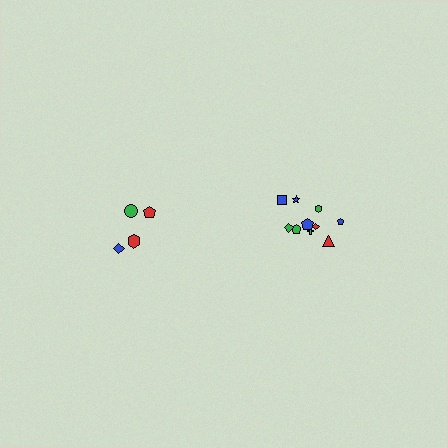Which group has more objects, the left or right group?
The right group.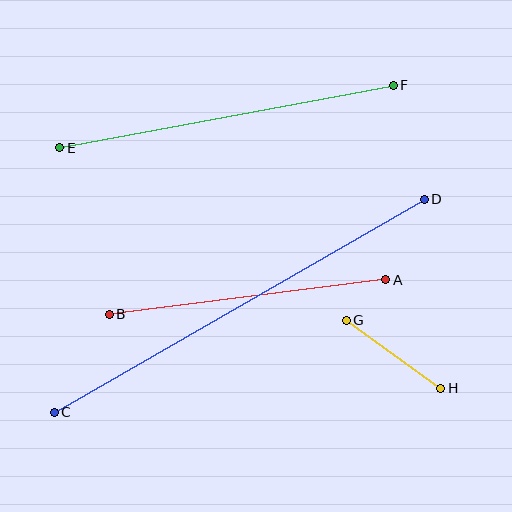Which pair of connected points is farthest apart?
Points C and D are farthest apart.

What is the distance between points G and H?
The distance is approximately 116 pixels.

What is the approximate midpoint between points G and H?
The midpoint is at approximately (394, 354) pixels.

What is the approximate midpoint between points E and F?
The midpoint is at approximately (227, 116) pixels.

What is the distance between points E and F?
The distance is approximately 339 pixels.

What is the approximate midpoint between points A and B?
The midpoint is at approximately (248, 297) pixels.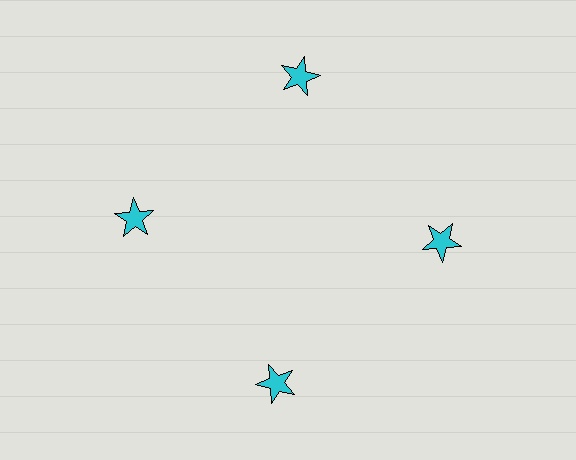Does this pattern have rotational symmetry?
Yes, this pattern has 4-fold rotational symmetry. It looks the same after rotating 90 degrees around the center.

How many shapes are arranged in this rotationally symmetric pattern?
There are 4 shapes, arranged in 4 groups of 1.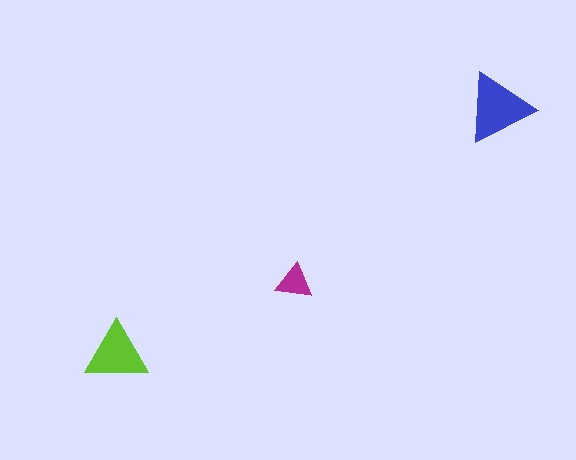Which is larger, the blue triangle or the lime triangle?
The blue one.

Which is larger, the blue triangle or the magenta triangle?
The blue one.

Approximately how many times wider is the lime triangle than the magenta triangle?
About 1.5 times wider.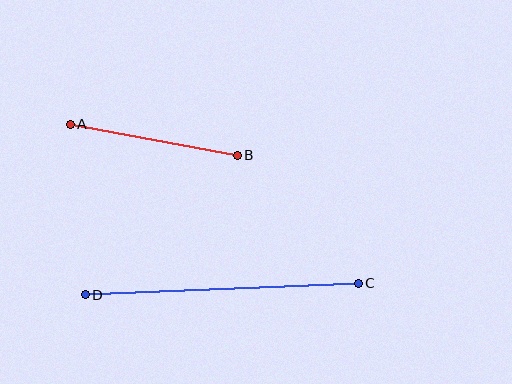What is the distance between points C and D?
The distance is approximately 273 pixels.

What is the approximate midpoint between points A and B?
The midpoint is at approximately (154, 140) pixels.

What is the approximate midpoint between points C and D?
The midpoint is at approximately (222, 289) pixels.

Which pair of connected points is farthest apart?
Points C and D are farthest apart.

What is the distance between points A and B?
The distance is approximately 170 pixels.